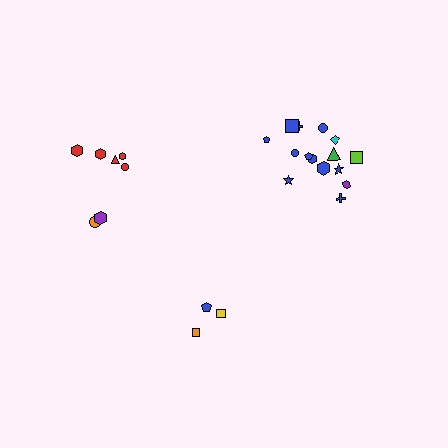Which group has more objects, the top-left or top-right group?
The top-right group.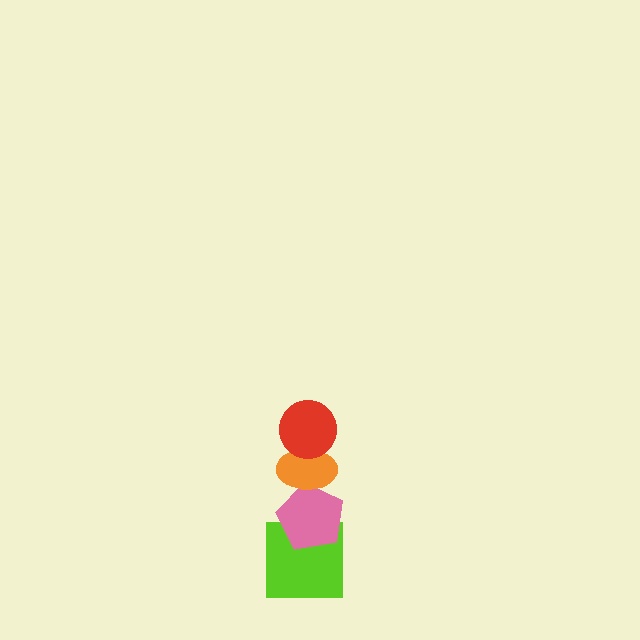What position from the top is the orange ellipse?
The orange ellipse is 2nd from the top.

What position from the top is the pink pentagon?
The pink pentagon is 3rd from the top.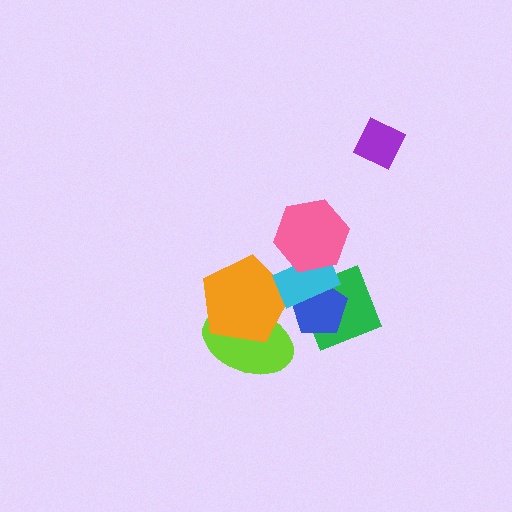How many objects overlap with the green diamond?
2 objects overlap with the green diamond.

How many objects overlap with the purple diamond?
0 objects overlap with the purple diamond.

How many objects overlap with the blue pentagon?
2 objects overlap with the blue pentagon.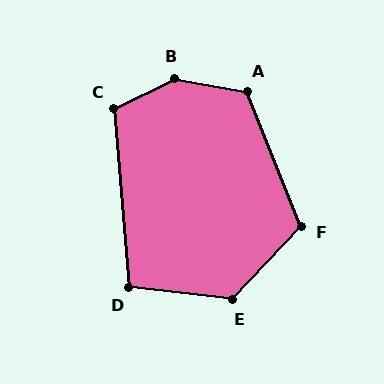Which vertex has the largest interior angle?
B, at approximately 144 degrees.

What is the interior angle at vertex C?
Approximately 111 degrees (obtuse).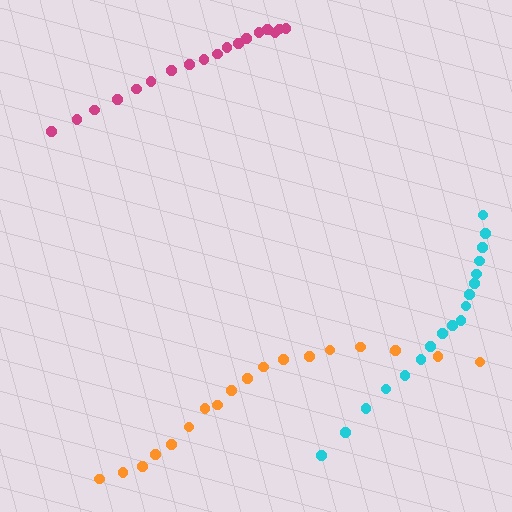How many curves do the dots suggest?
There are 3 distinct paths.